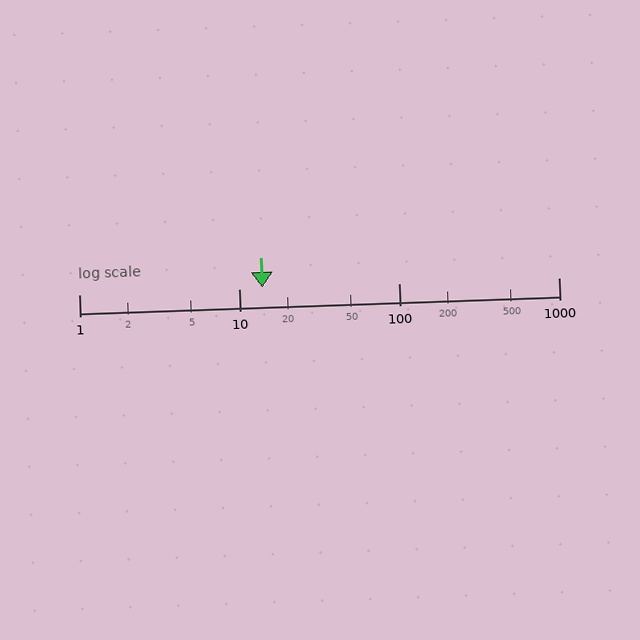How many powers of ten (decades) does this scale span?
The scale spans 3 decades, from 1 to 1000.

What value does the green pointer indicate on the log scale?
The pointer indicates approximately 14.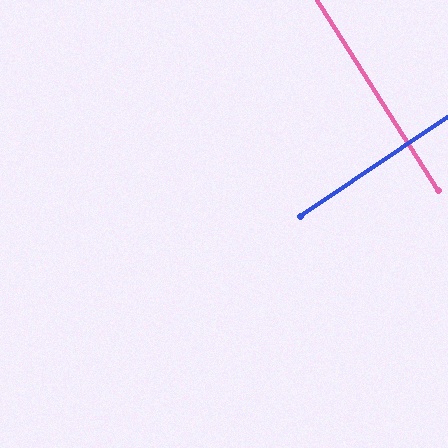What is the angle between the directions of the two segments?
Approximately 88 degrees.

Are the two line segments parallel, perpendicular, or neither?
Perpendicular — they meet at approximately 88°.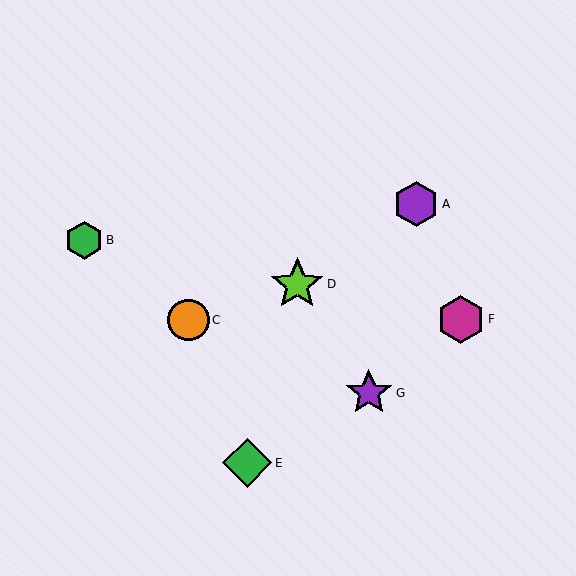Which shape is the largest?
The lime star (labeled D) is the largest.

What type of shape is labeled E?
Shape E is a green diamond.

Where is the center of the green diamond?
The center of the green diamond is at (247, 463).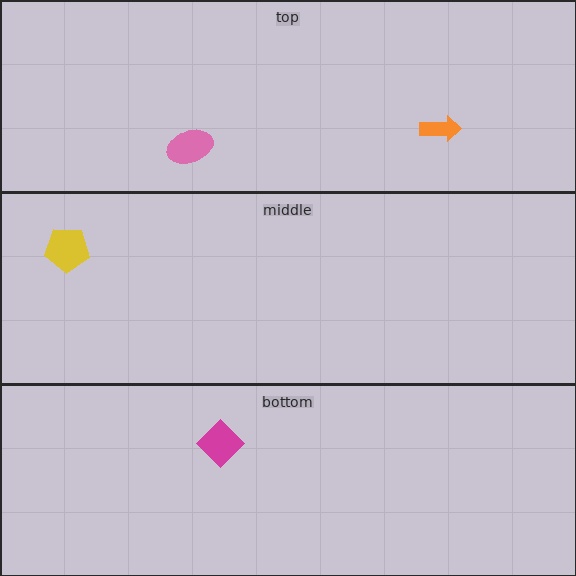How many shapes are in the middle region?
1.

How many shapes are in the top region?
2.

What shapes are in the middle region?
The yellow pentagon.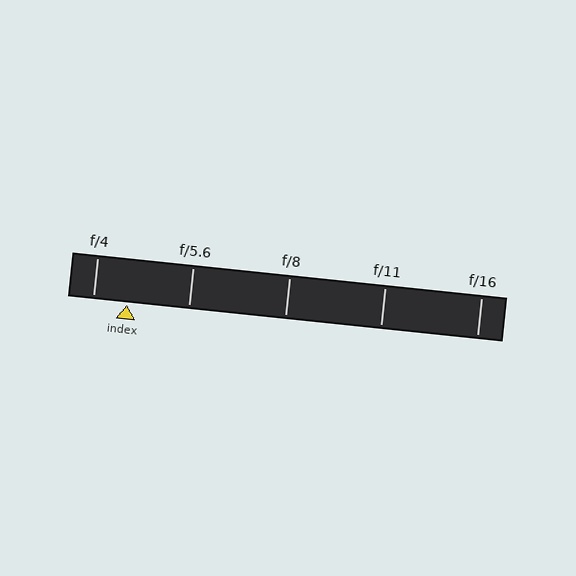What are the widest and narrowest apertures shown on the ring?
The widest aperture shown is f/4 and the narrowest is f/16.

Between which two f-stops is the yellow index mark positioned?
The index mark is between f/4 and f/5.6.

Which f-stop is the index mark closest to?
The index mark is closest to f/4.